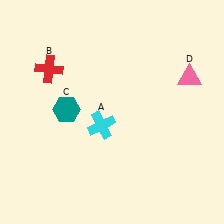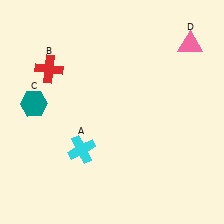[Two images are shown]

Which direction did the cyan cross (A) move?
The cyan cross (A) moved down.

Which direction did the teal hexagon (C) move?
The teal hexagon (C) moved left.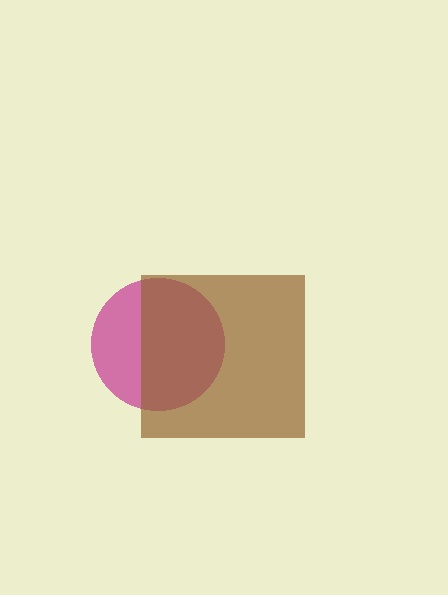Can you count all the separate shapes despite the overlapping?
Yes, there are 2 separate shapes.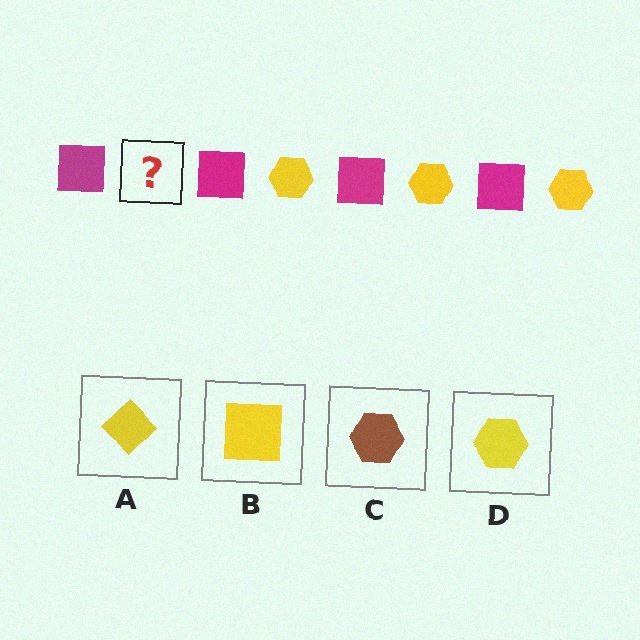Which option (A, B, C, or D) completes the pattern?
D.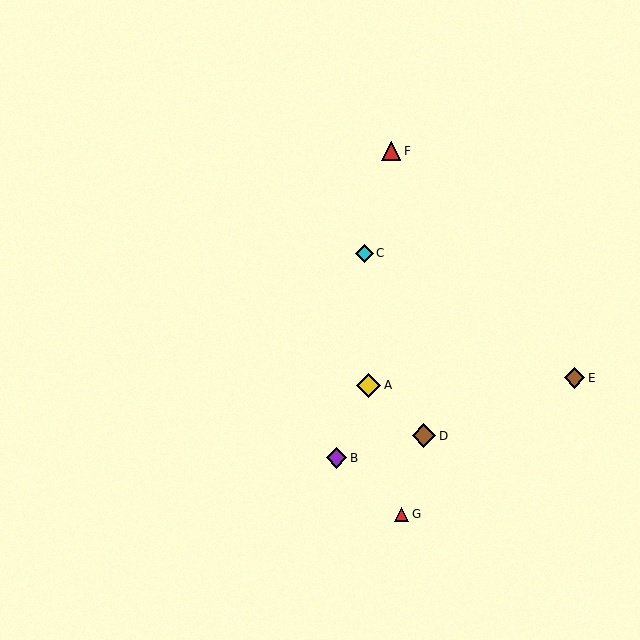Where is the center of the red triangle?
The center of the red triangle is at (402, 514).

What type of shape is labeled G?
Shape G is a red triangle.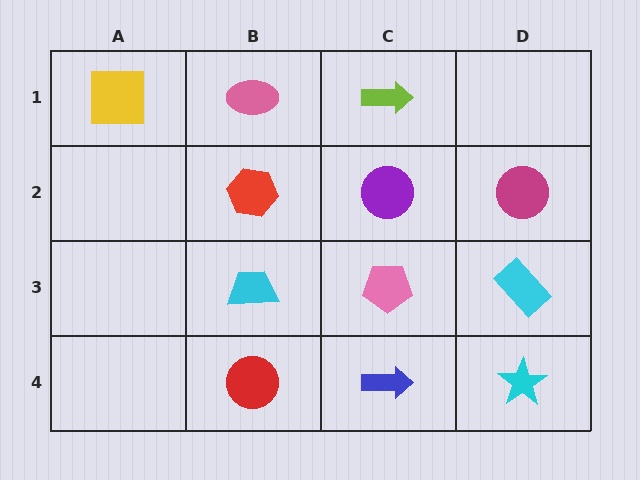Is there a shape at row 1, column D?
No, that cell is empty.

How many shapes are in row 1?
3 shapes.